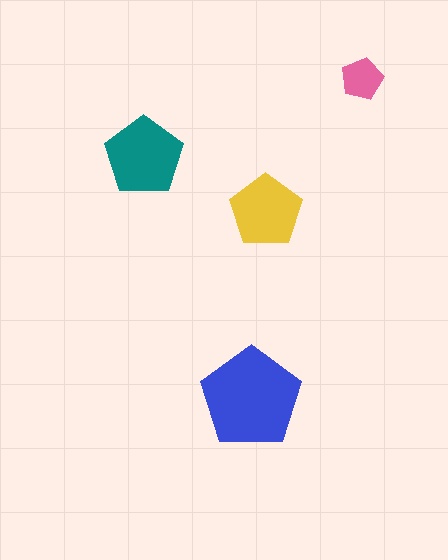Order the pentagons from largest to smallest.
the blue one, the teal one, the yellow one, the pink one.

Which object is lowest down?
The blue pentagon is bottommost.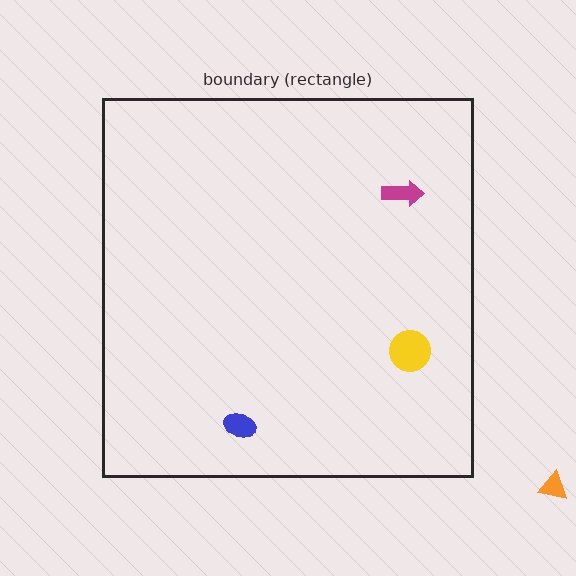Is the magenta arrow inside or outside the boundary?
Inside.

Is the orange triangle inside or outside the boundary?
Outside.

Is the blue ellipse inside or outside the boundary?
Inside.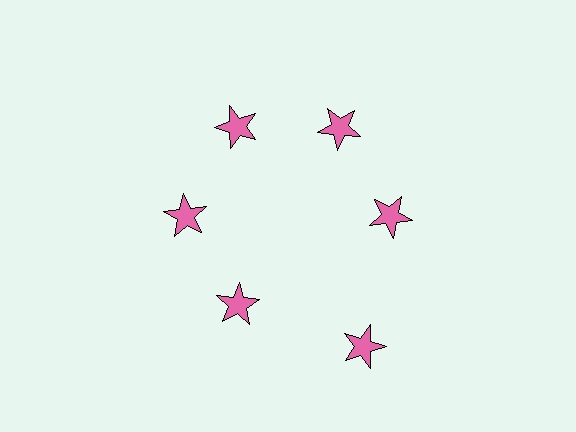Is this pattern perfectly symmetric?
No. The 6 pink stars are arranged in a ring, but one element near the 5 o'clock position is pushed outward from the center, breaking the 6-fold rotational symmetry.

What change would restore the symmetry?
The symmetry would be restored by moving it inward, back onto the ring so that all 6 stars sit at equal angles and equal distance from the center.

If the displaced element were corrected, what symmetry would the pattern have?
It would have 6-fold rotational symmetry — the pattern would map onto itself every 60 degrees.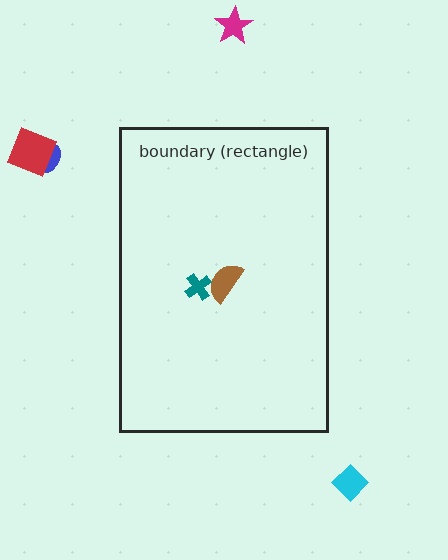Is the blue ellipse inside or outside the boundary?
Outside.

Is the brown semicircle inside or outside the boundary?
Inside.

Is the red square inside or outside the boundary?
Outside.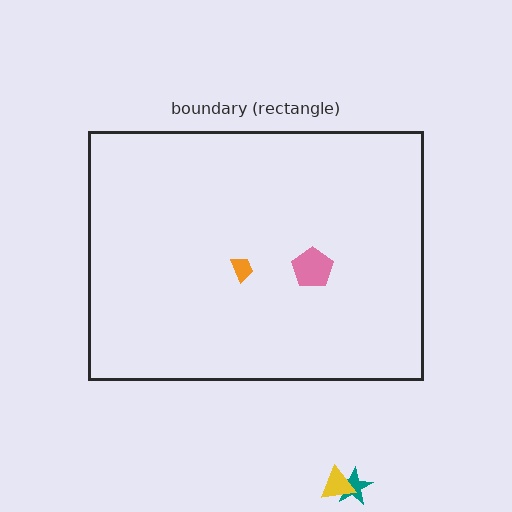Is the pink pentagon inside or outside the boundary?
Inside.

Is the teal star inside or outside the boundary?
Outside.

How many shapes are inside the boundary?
2 inside, 2 outside.